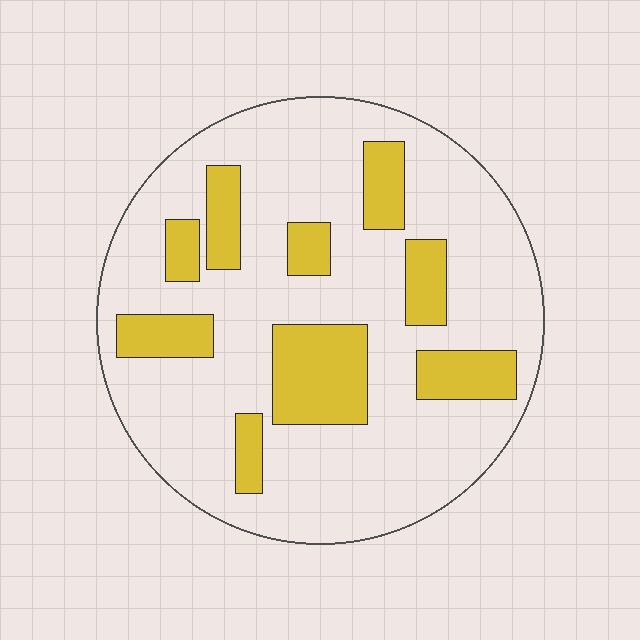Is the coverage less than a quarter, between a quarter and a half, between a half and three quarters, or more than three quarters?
Less than a quarter.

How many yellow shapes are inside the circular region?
9.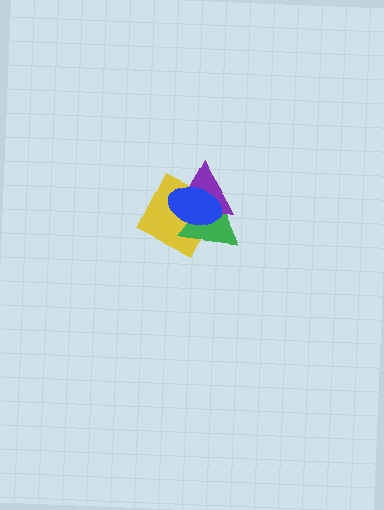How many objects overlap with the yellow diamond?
3 objects overlap with the yellow diamond.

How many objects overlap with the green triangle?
3 objects overlap with the green triangle.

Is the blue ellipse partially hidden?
No, no other shape covers it.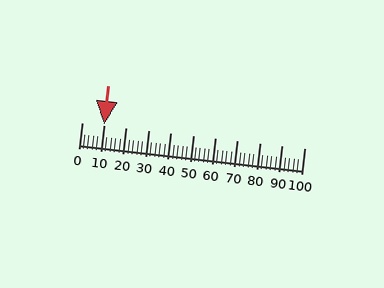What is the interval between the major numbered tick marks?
The major tick marks are spaced 10 units apart.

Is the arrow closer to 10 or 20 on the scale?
The arrow is closer to 10.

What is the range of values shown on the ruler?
The ruler shows values from 0 to 100.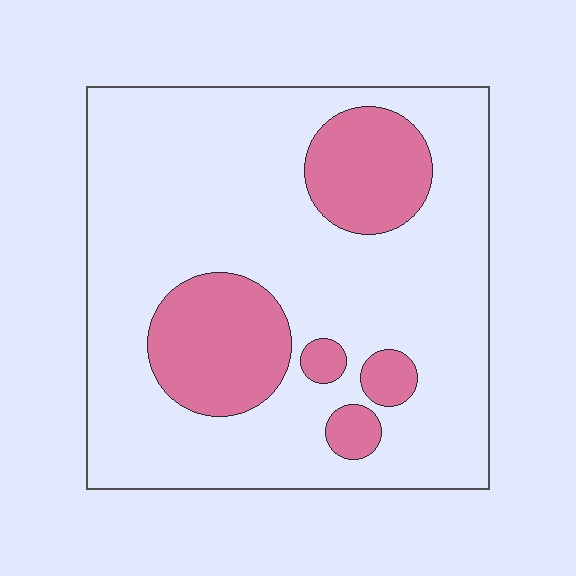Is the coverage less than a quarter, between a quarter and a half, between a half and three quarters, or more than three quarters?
Less than a quarter.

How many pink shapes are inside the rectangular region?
5.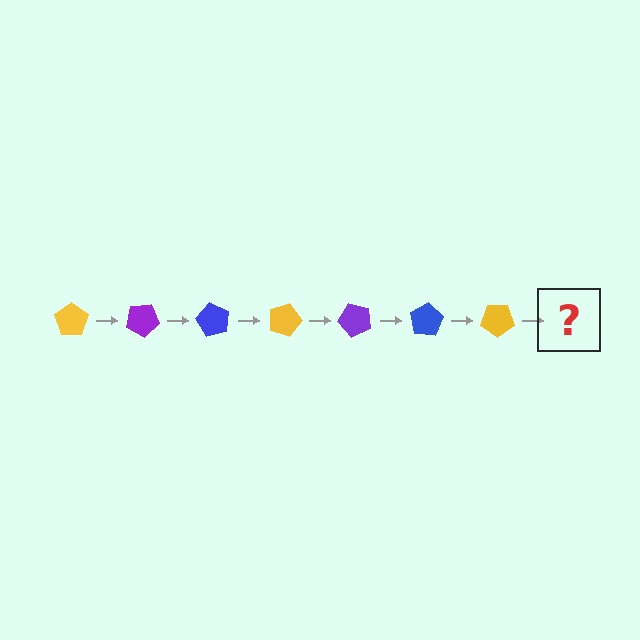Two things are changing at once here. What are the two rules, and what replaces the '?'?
The two rules are that it rotates 30 degrees each step and the color cycles through yellow, purple, and blue. The '?' should be a purple pentagon, rotated 210 degrees from the start.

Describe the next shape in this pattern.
It should be a purple pentagon, rotated 210 degrees from the start.